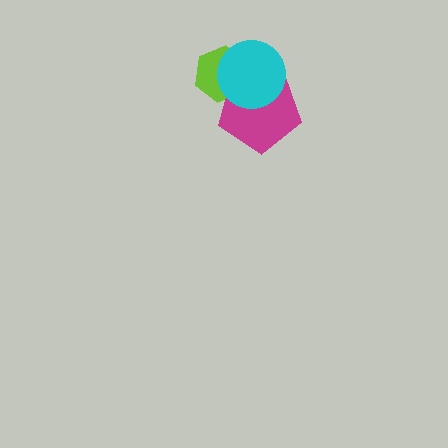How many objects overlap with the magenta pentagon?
2 objects overlap with the magenta pentagon.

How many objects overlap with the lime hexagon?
2 objects overlap with the lime hexagon.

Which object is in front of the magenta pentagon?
The cyan circle is in front of the magenta pentagon.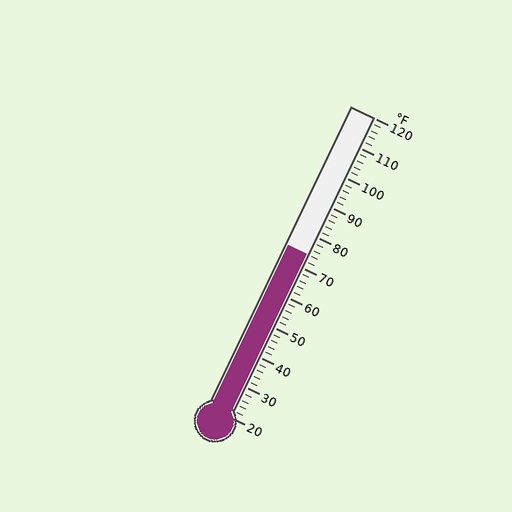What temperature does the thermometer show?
The thermometer shows approximately 74°F.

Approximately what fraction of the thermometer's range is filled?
The thermometer is filled to approximately 55% of its range.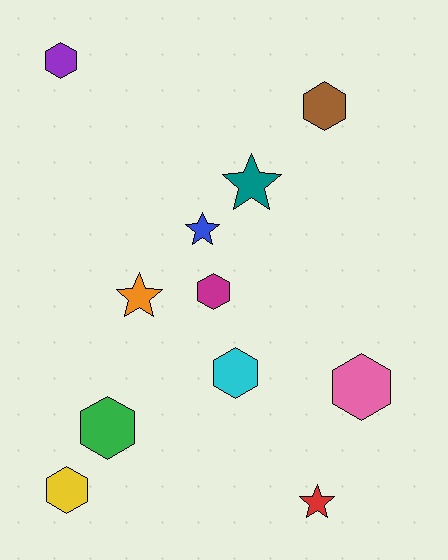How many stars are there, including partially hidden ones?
There are 4 stars.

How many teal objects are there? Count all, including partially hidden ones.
There is 1 teal object.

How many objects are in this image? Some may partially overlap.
There are 11 objects.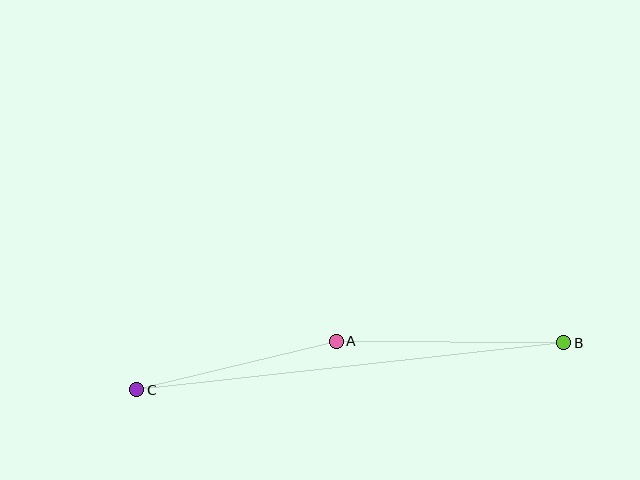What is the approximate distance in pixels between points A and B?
The distance between A and B is approximately 228 pixels.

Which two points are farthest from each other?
Points B and C are farthest from each other.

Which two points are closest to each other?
Points A and C are closest to each other.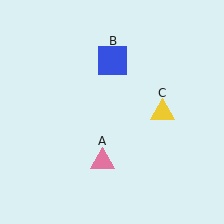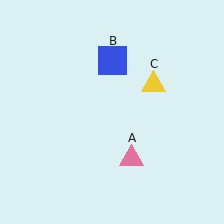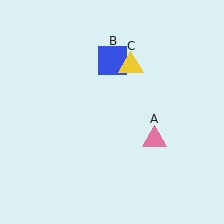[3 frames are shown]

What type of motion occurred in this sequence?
The pink triangle (object A), yellow triangle (object C) rotated counterclockwise around the center of the scene.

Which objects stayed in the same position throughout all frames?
Blue square (object B) remained stationary.